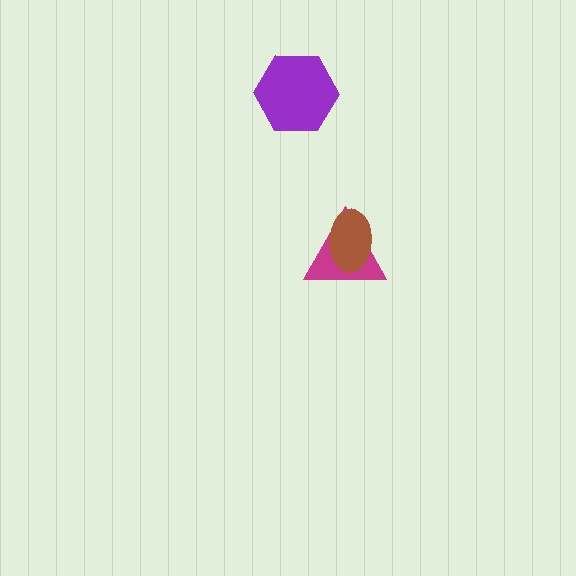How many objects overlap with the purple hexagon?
0 objects overlap with the purple hexagon.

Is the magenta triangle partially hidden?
Yes, it is partially covered by another shape.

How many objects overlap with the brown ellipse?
1 object overlaps with the brown ellipse.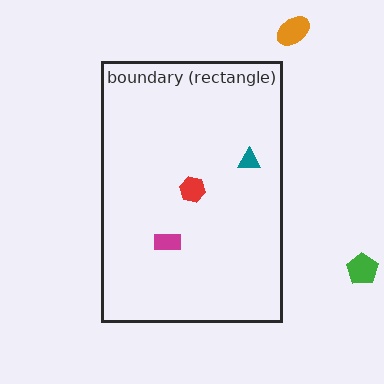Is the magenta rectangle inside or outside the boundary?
Inside.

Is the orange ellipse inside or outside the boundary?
Outside.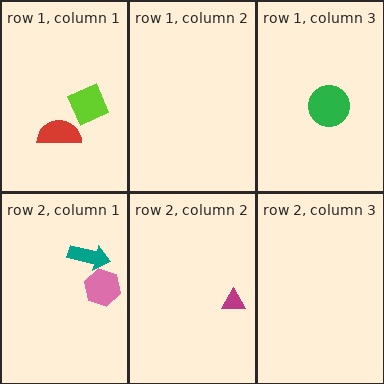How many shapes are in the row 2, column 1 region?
2.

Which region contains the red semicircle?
The row 1, column 1 region.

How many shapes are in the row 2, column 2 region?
1.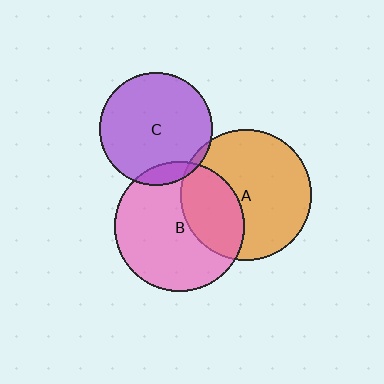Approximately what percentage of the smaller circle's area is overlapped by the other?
Approximately 30%.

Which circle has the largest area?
Circle A (orange).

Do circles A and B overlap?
Yes.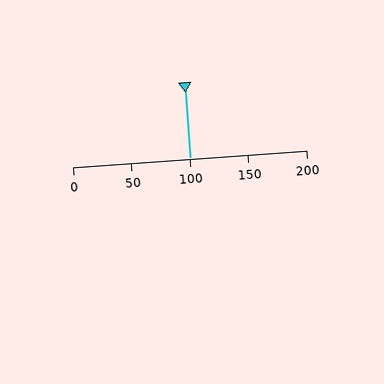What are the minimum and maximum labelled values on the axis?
The axis runs from 0 to 200.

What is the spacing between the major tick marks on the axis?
The major ticks are spaced 50 apart.